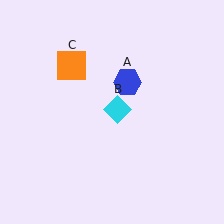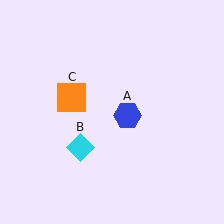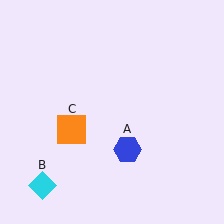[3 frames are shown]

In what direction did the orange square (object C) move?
The orange square (object C) moved down.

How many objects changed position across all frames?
3 objects changed position: blue hexagon (object A), cyan diamond (object B), orange square (object C).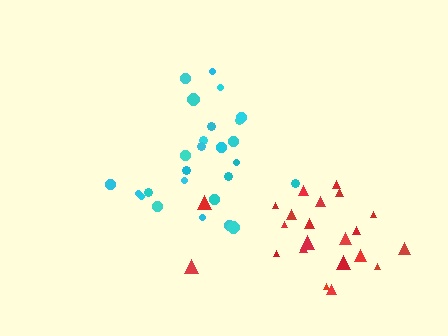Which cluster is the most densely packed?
Cyan.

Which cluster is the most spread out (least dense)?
Red.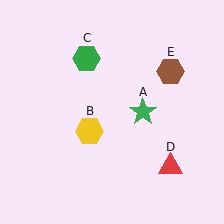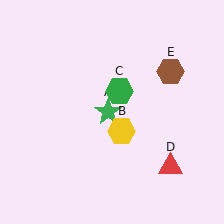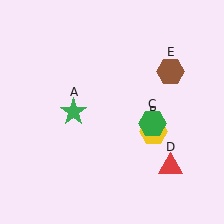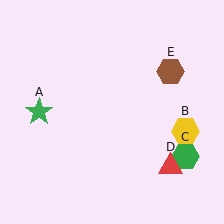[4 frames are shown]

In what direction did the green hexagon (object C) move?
The green hexagon (object C) moved down and to the right.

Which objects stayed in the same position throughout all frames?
Red triangle (object D) and brown hexagon (object E) remained stationary.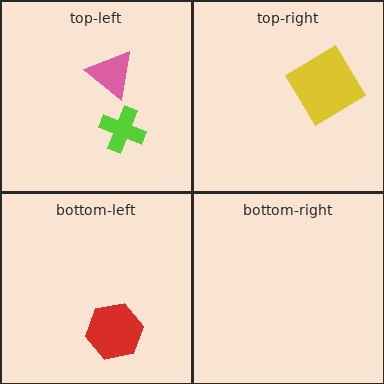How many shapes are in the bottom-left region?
1.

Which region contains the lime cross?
The top-left region.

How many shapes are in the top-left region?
2.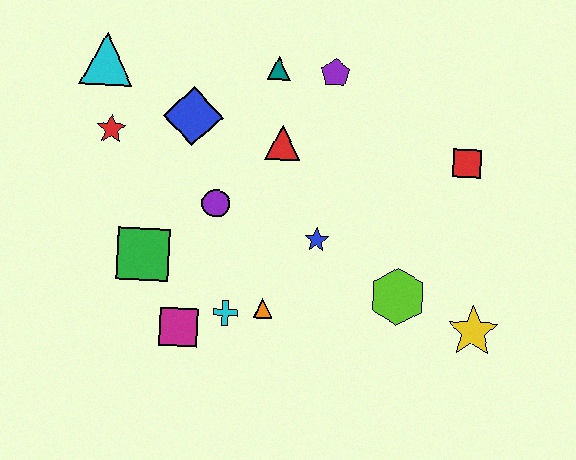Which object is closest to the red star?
The cyan triangle is closest to the red star.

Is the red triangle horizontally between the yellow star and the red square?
No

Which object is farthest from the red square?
The cyan triangle is farthest from the red square.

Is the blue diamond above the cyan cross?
Yes